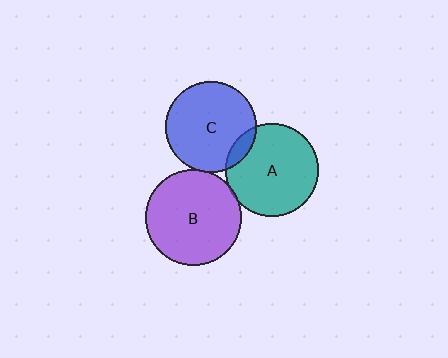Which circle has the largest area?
Circle B (purple).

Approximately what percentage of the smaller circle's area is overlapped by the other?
Approximately 5%.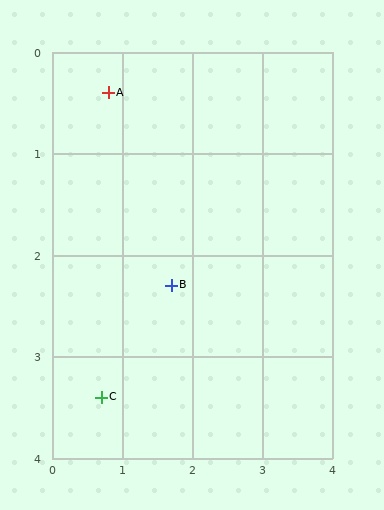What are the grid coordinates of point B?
Point B is at approximately (1.7, 2.3).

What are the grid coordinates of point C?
Point C is at approximately (0.7, 3.4).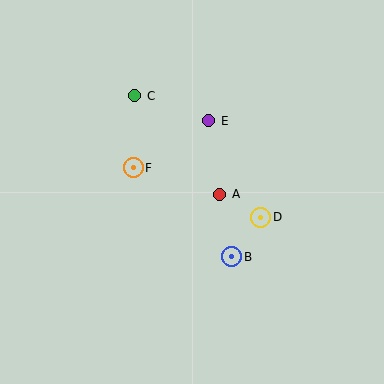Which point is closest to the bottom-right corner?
Point B is closest to the bottom-right corner.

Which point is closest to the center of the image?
Point A at (220, 194) is closest to the center.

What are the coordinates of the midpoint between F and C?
The midpoint between F and C is at (134, 132).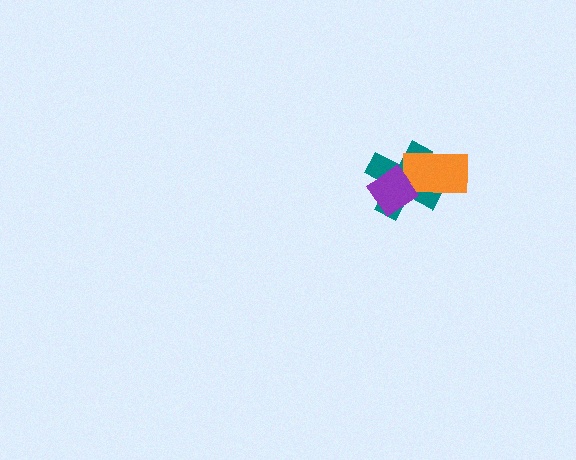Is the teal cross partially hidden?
Yes, it is partially covered by another shape.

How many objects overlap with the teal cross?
2 objects overlap with the teal cross.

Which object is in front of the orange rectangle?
The purple diamond is in front of the orange rectangle.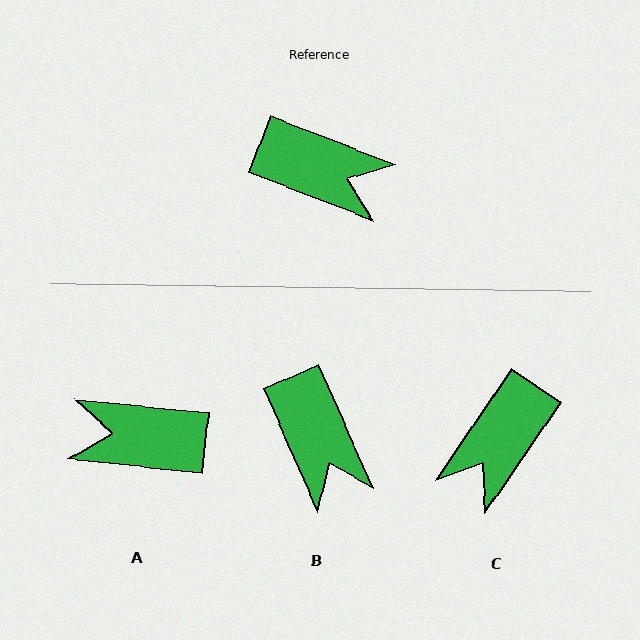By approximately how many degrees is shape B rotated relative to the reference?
Approximately 45 degrees clockwise.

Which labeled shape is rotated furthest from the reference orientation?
A, about 165 degrees away.